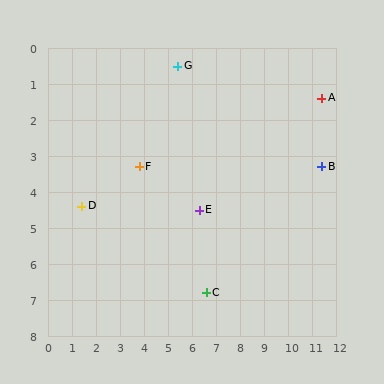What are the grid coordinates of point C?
Point C is at approximately (6.6, 6.8).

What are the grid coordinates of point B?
Point B is at approximately (11.4, 3.3).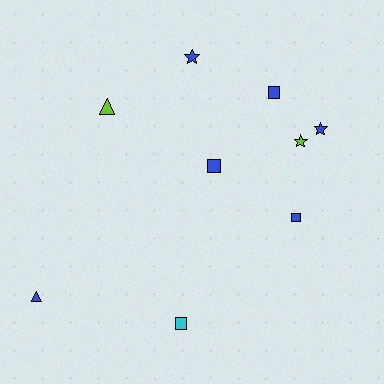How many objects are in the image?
There are 9 objects.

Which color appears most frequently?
Blue, with 6 objects.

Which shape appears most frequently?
Square, with 4 objects.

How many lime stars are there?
There is 1 lime star.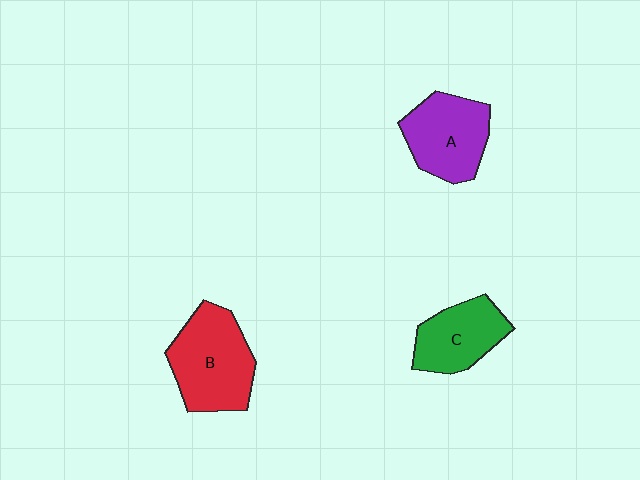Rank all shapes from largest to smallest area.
From largest to smallest: B (red), A (purple), C (green).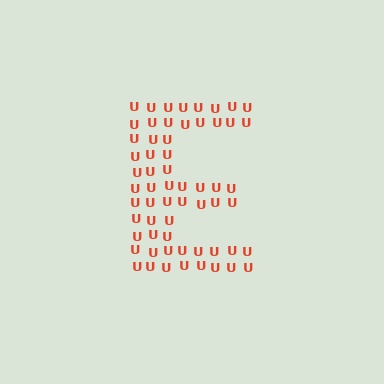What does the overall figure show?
The overall figure shows the letter E.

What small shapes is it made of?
It is made of small letter U's.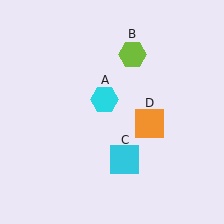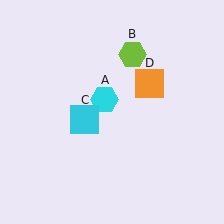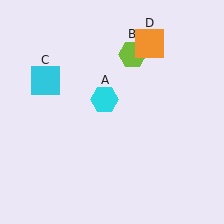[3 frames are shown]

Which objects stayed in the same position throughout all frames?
Cyan hexagon (object A) and lime hexagon (object B) remained stationary.